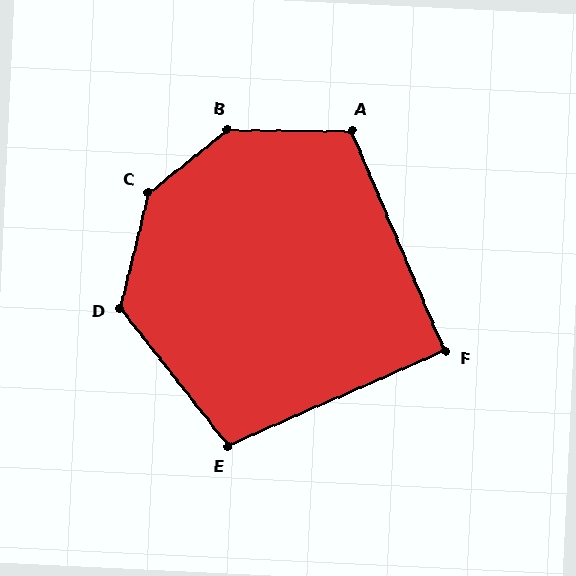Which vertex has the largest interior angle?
C, at approximately 142 degrees.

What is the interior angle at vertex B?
Approximately 141 degrees (obtuse).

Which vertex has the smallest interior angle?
F, at approximately 91 degrees.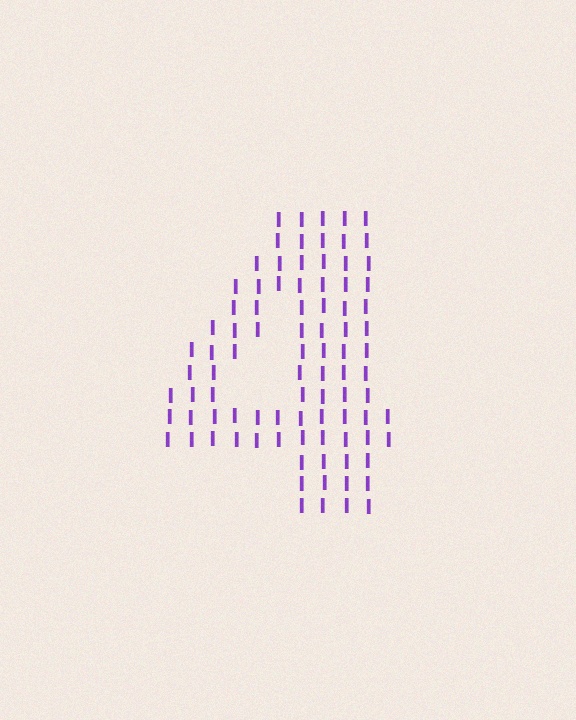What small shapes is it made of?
It is made of small letter I's.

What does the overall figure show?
The overall figure shows the digit 4.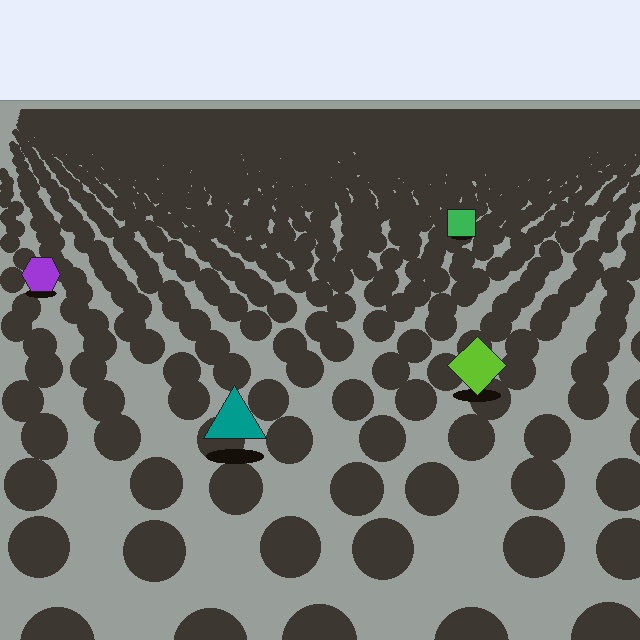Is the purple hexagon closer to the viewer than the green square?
Yes. The purple hexagon is closer — you can tell from the texture gradient: the ground texture is coarser near it.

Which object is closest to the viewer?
The teal triangle is closest. The texture marks near it are larger and more spread out.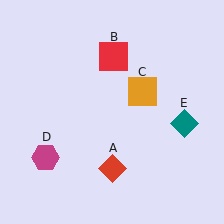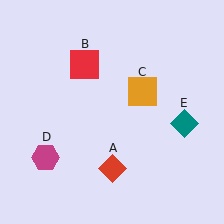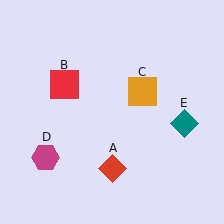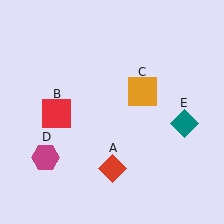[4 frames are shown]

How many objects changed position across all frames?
1 object changed position: red square (object B).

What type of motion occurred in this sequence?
The red square (object B) rotated counterclockwise around the center of the scene.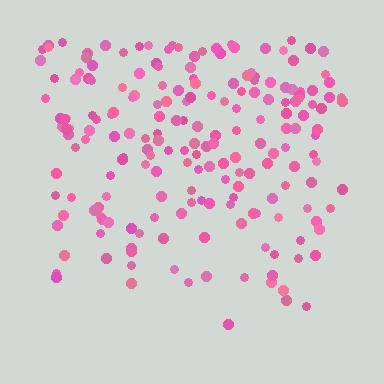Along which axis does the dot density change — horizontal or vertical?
Vertical.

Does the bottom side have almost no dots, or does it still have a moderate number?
Still a moderate number, just noticeably fewer than the top.